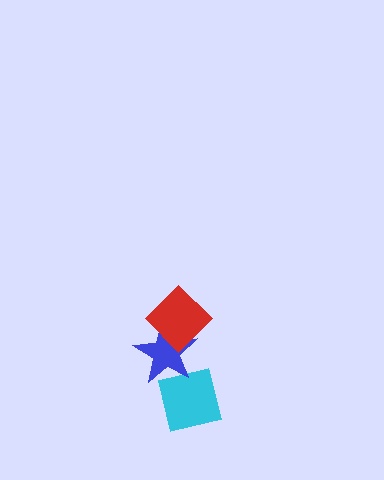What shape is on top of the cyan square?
The blue star is on top of the cyan square.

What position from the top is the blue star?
The blue star is 2nd from the top.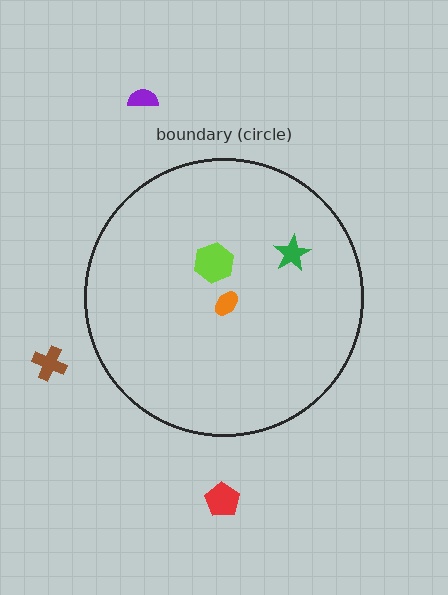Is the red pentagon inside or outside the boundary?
Outside.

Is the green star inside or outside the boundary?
Inside.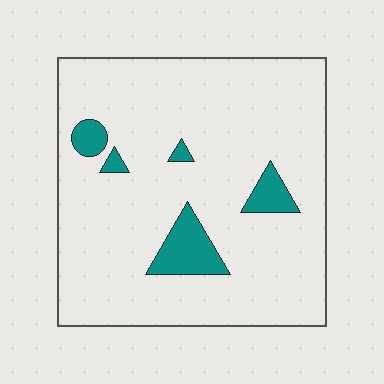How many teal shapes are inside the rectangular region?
5.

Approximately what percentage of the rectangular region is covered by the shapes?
Approximately 10%.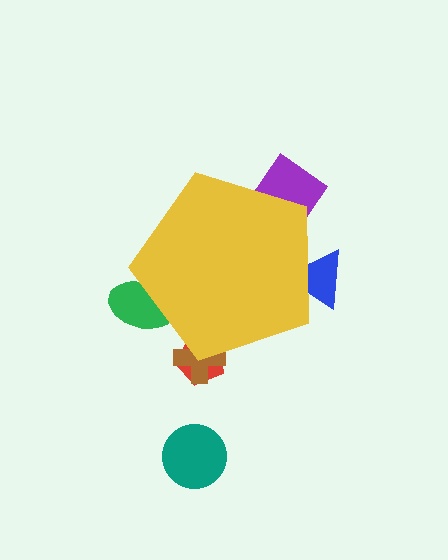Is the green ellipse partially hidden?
Yes, the green ellipse is partially hidden behind the yellow pentagon.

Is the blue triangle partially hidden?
Yes, the blue triangle is partially hidden behind the yellow pentagon.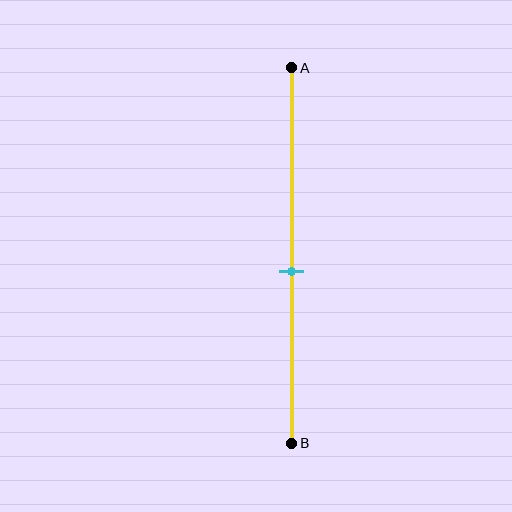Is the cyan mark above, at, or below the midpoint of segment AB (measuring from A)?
The cyan mark is below the midpoint of segment AB.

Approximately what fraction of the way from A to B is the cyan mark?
The cyan mark is approximately 55% of the way from A to B.